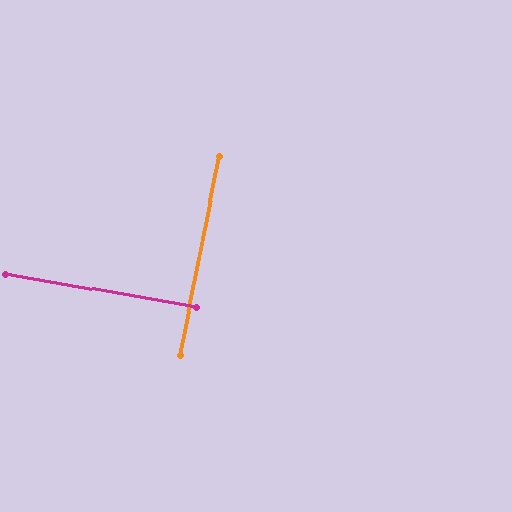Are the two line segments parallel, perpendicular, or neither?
Perpendicular — they meet at approximately 88°.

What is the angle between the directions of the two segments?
Approximately 88 degrees.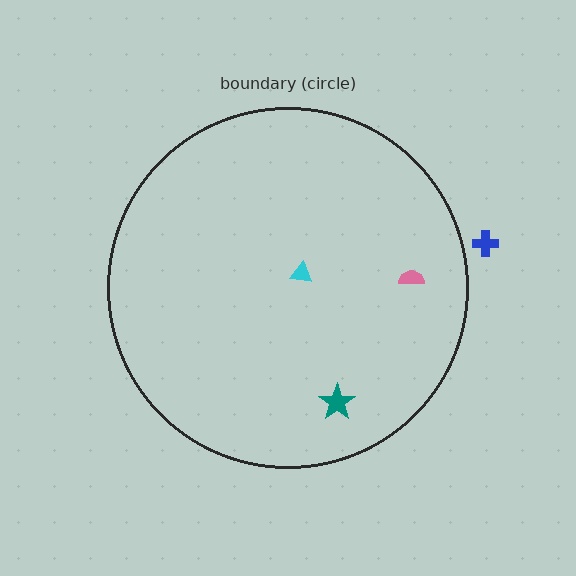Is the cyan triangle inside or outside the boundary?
Inside.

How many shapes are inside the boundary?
3 inside, 1 outside.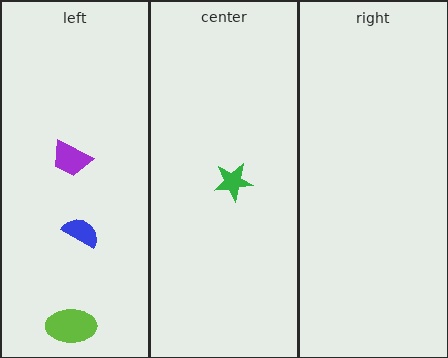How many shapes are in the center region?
1.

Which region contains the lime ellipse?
The left region.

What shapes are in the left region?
The purple trapezoid, the blue semicircle, the lime ellipse.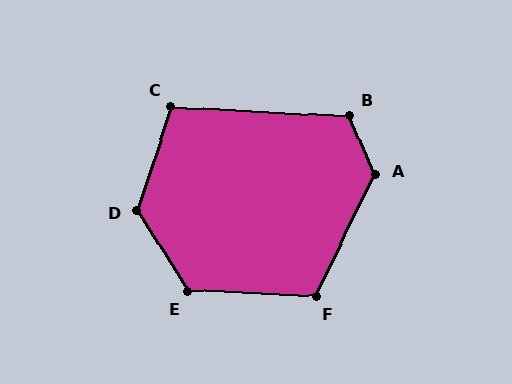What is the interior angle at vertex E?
Approximately 124 degrees (obtuse).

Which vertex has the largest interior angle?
A, at approximately 130 degrees.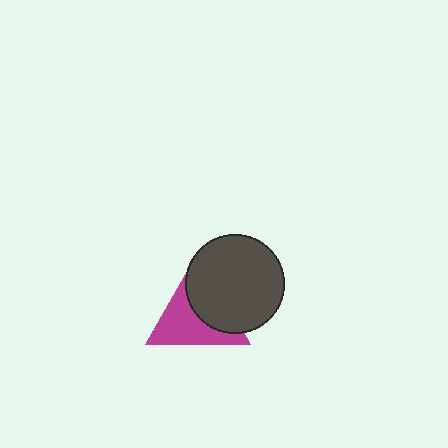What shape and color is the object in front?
The object in front is a dark gray circle.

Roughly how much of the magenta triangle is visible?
About half of it is visible (roughly 55%).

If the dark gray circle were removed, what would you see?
You would see the complete magenta triangle.